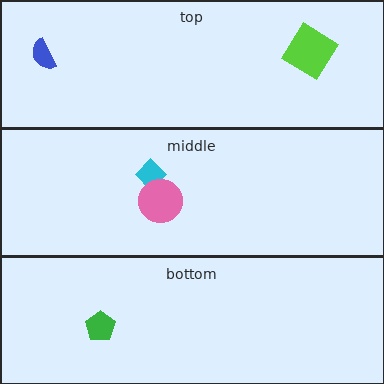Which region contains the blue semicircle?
The top region.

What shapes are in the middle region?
The cyan diamond, the pink circle.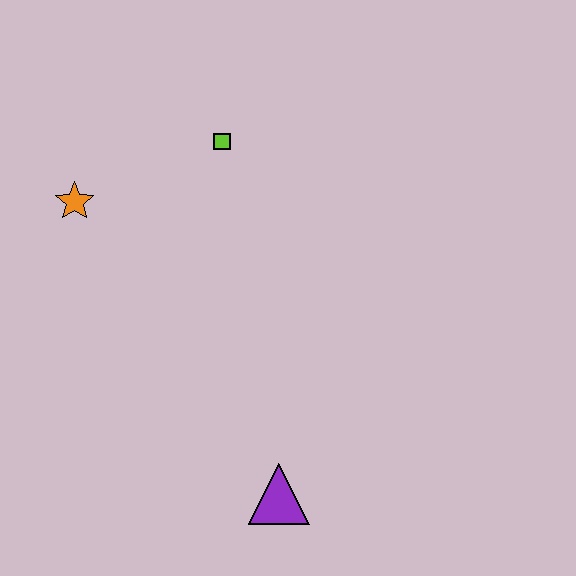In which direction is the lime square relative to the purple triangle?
The lime square is above the purple triangle.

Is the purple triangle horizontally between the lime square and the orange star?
No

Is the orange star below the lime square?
Yes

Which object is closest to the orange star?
The lime square is closest to the orange star.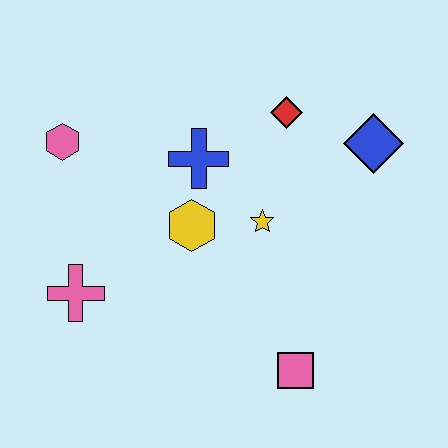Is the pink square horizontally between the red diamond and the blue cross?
No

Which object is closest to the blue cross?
The yellow hexagon is closest to the blue cross.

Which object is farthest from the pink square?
The pink hexagon is farthest from the pink square.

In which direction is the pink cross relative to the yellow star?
The pink cross is to the left of the yellow star.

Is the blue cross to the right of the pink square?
No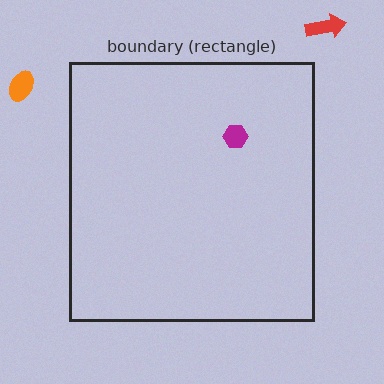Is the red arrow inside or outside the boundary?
Outside.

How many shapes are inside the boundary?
1 inside, 2 outside.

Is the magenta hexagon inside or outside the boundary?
Inside.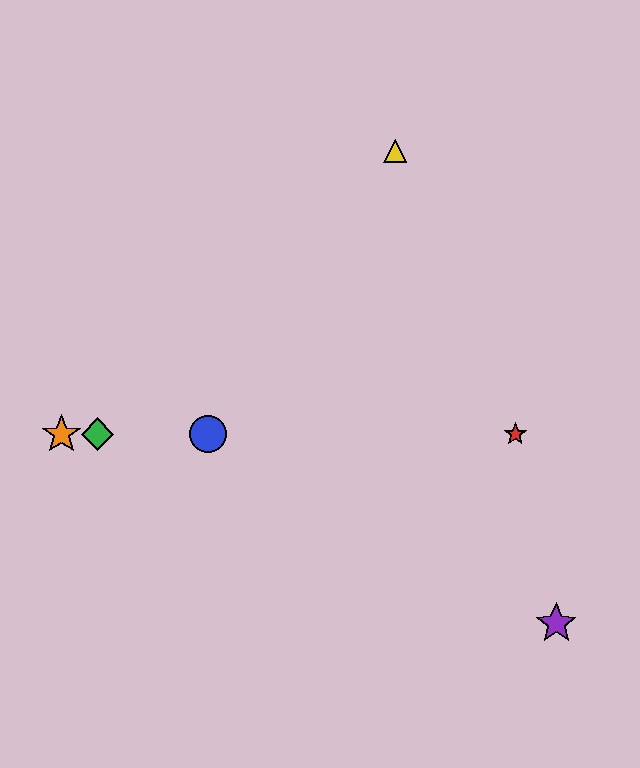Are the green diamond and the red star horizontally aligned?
Yes, both are at y≈434.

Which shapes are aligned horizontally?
The red star, the blue circle, the green diamond, the orange star are aligned horizontally.